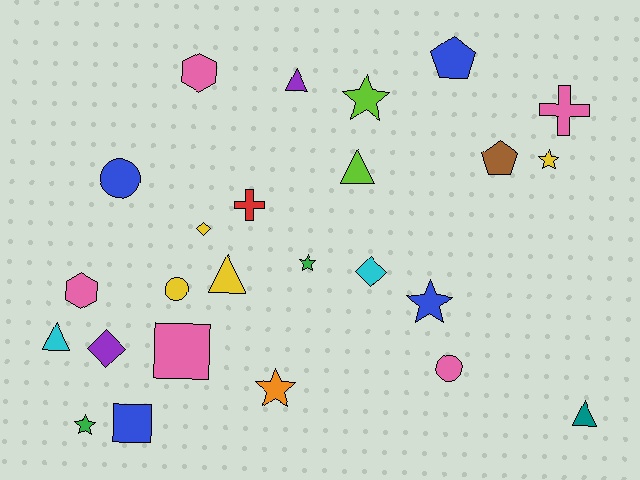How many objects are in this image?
There are 25 objects.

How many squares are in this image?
There are 2 squares.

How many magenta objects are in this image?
There are no magenta objects.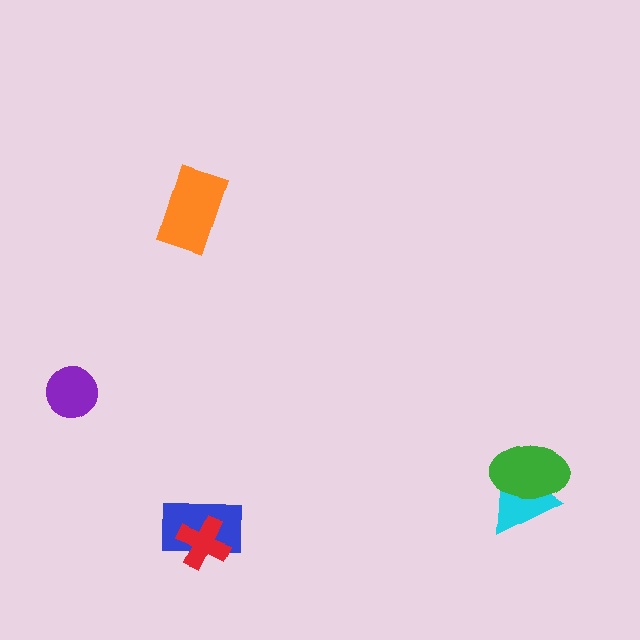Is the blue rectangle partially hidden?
Yes, it is partially covered by another shape.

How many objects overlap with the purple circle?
0 objects overlap with the purple circle.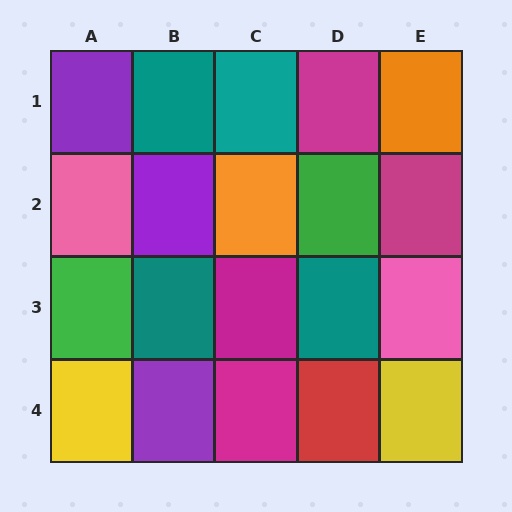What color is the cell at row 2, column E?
Magenta.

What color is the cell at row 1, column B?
Teal.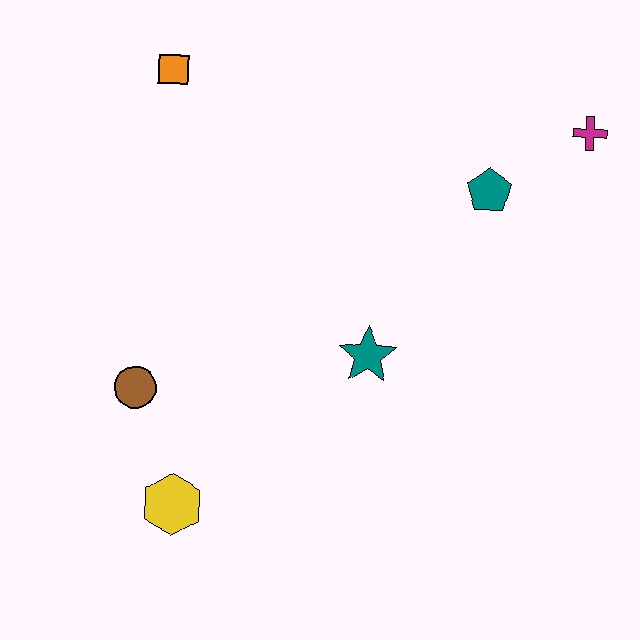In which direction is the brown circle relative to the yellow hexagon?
The brown circle is above the yellow hexagon.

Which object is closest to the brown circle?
The yellow hexagon is closest to the brown circle.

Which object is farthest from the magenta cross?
The yellow hexagon is farthest from the magenta cross.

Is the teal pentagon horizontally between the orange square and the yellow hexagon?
No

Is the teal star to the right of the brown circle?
Yes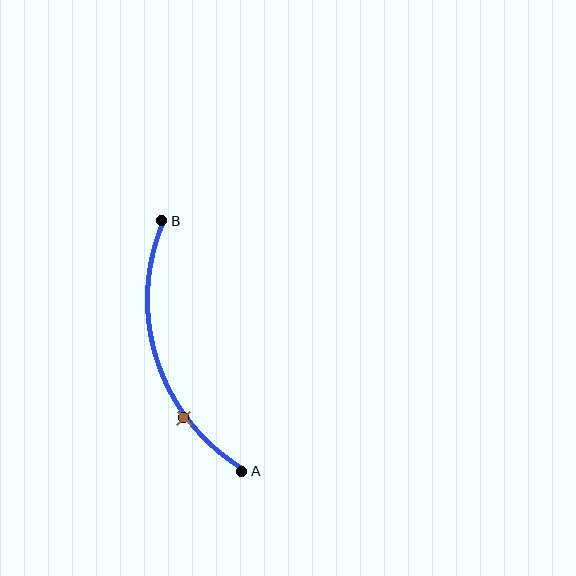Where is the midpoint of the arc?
The arc midpoint is the point on the curve farthest from the straight line joining A and B. It sits to the left of that line.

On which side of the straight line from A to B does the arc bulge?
The arc bulges to the left of the straight line connecting A and B.